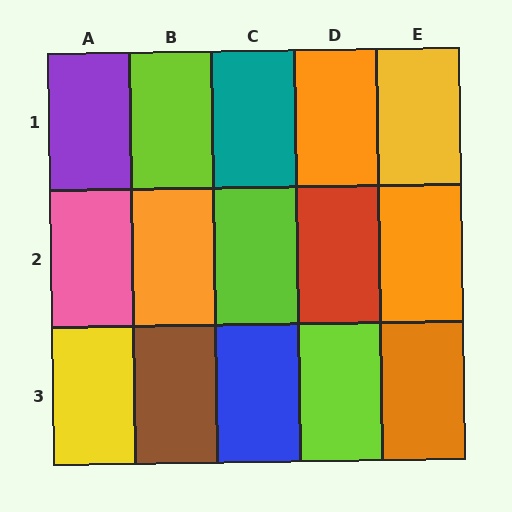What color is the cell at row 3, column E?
Orange.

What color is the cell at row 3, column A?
Yellow.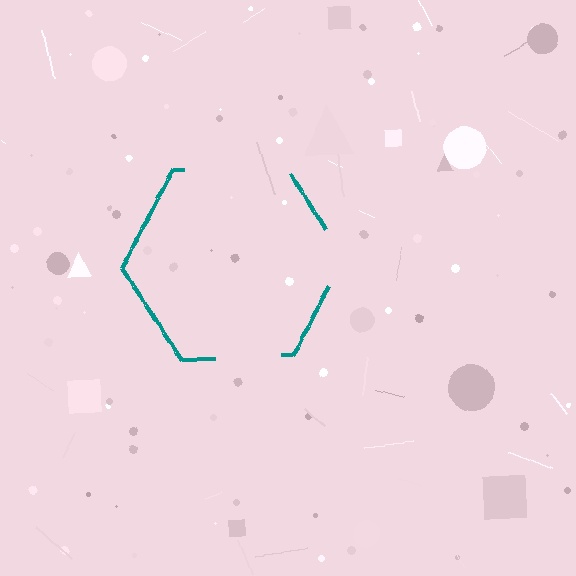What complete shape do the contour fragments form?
The contour fragments form a hexagon.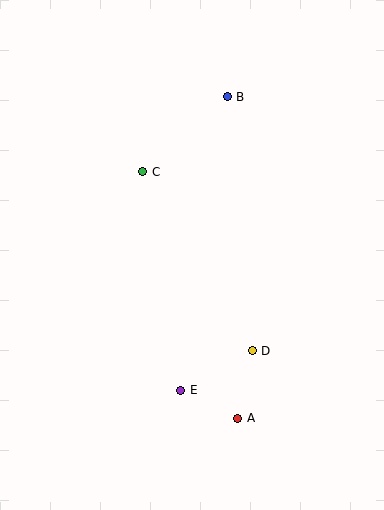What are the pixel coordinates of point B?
Point B is at (227, 97).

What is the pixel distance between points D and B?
The distance between D and B is 255 pixels.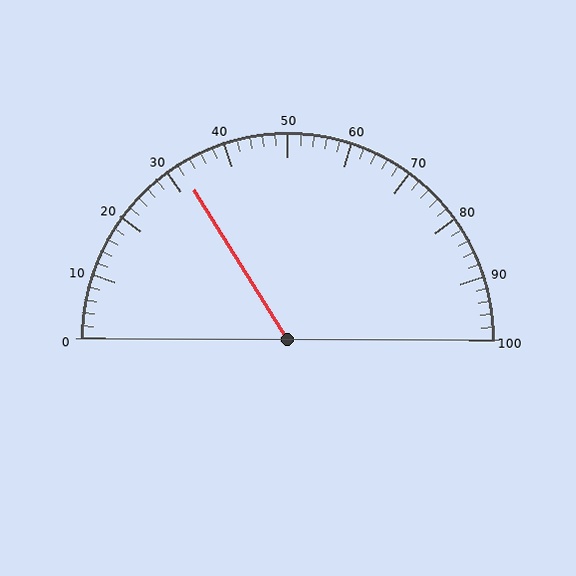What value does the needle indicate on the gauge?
The needle indicates approximately 32.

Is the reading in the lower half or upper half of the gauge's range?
The reading is in the lower half of the range (0 to 100).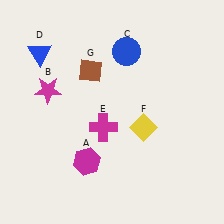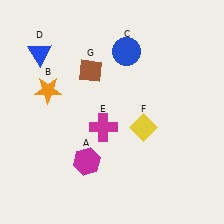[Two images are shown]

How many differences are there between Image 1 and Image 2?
There is 1 difference between the two images.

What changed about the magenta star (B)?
In Image 1, B is magenta. In Image 2, it changed to orange.